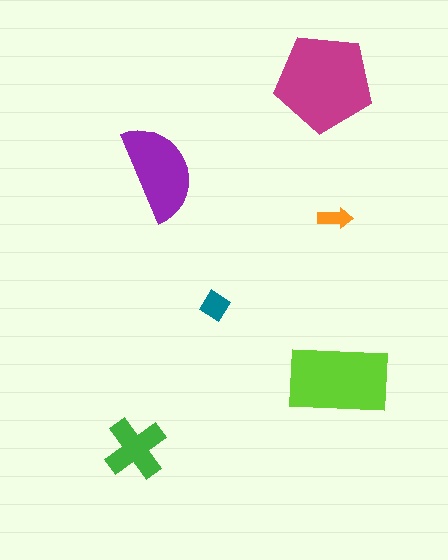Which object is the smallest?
The orange arrow.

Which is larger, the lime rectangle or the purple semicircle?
The lime rectangle.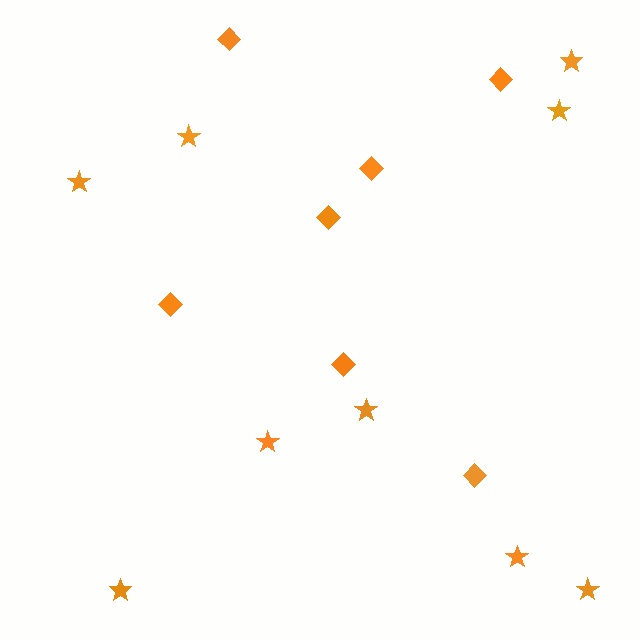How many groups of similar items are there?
There are 2 groups: one group of diamonds (7) and one group of stars (9).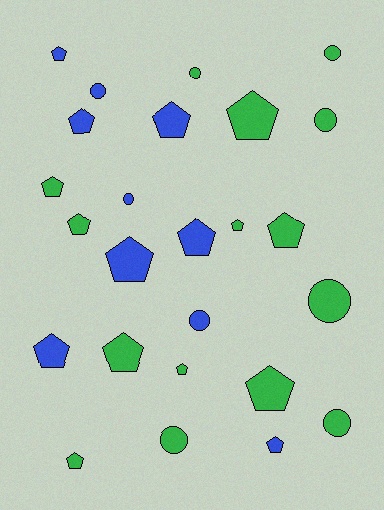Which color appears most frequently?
Green, with 15 objects.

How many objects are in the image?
There are 25 objects.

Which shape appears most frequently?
Pentagon, with 16 objects.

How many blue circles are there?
There are 3 blue circles.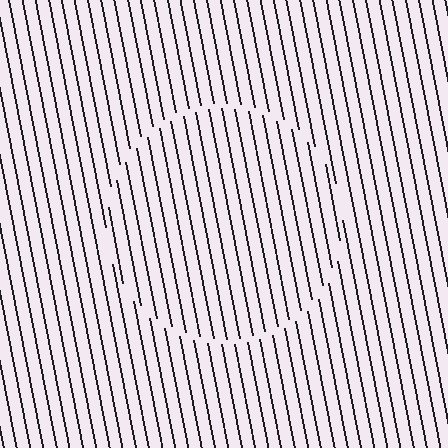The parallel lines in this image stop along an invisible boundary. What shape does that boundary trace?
An illusory circle. The interior of the shape contains the same grating, shifted by half a period — the contour is defined by the phase discontinuity where line-ends from the inner and outer gratings abut.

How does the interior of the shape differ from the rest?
The interior of the shape contains the same grating, shifted by half a period — the contour is defined by the phase discontinuity where line-ends from the inner and outer gratings abut.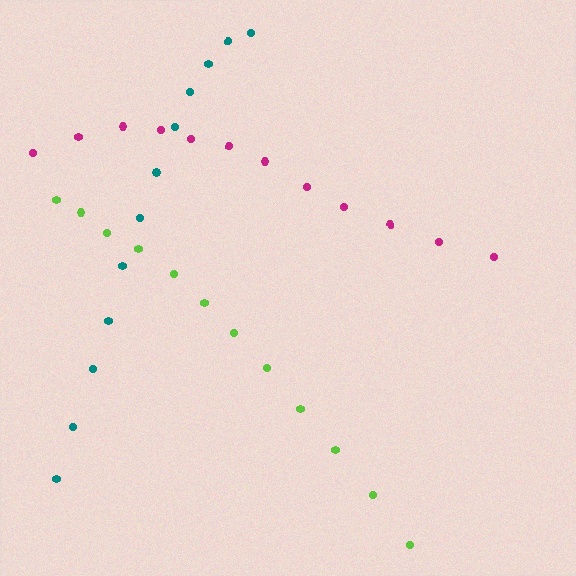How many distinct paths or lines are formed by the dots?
There are 3 distinct paths.